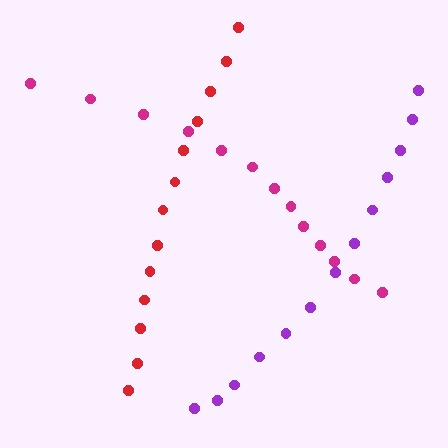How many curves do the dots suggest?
There are 3 distinct paths.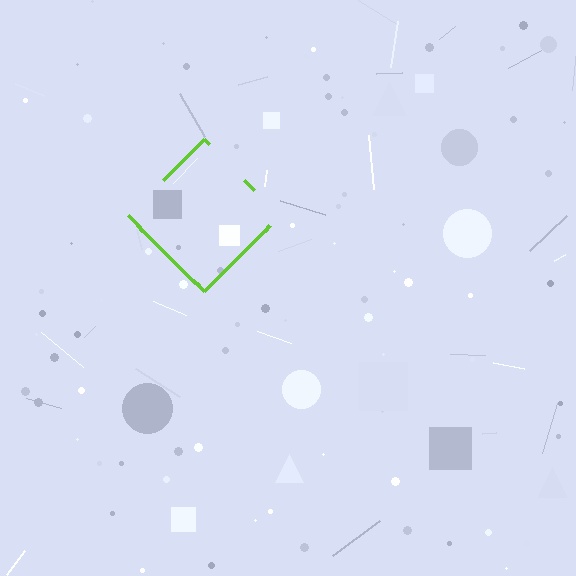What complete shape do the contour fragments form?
The contour fragments form a diamond.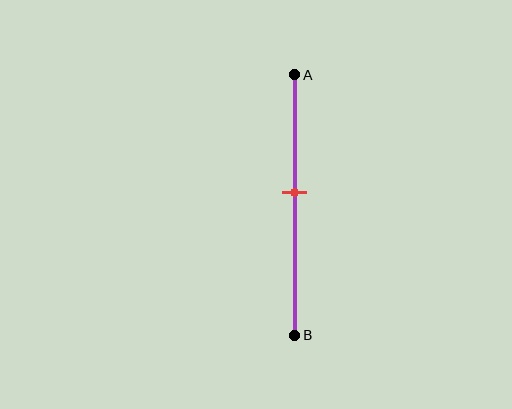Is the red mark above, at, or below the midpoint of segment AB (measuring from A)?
The red mark is above the midpoint of segment AB.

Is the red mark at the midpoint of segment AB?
No, the mark is at about 45% from A, not at the 50% midpoint.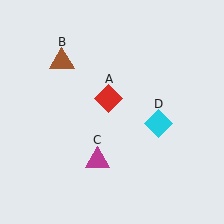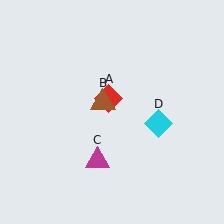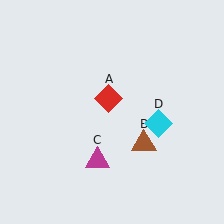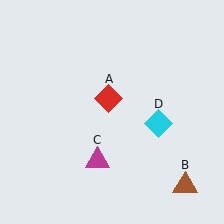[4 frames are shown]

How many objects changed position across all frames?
1 object changed position: brown triangle (object B).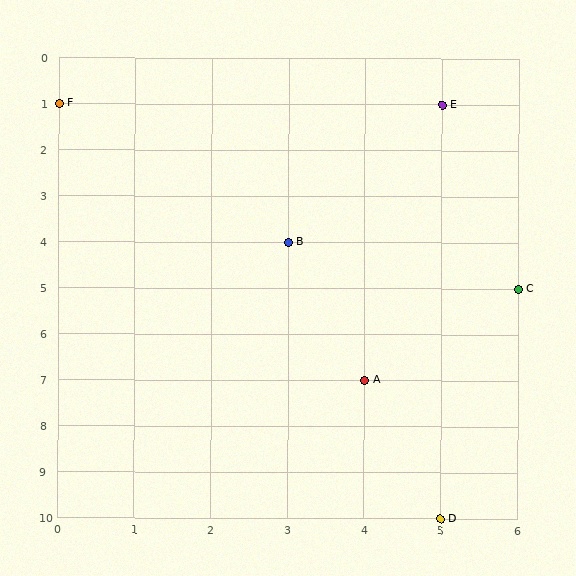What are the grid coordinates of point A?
Point A is at grid coordinates (4, 7).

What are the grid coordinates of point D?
Point D is at grid coordinates (5, 10).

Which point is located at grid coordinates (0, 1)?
Point F is at (0, 1).